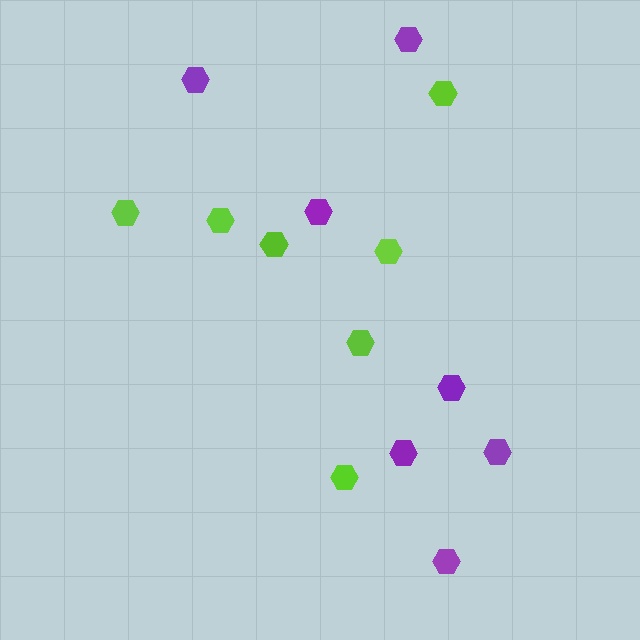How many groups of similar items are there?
There are 2 groups: one group of purple hexagons (7) and one group of lime hexagons (7).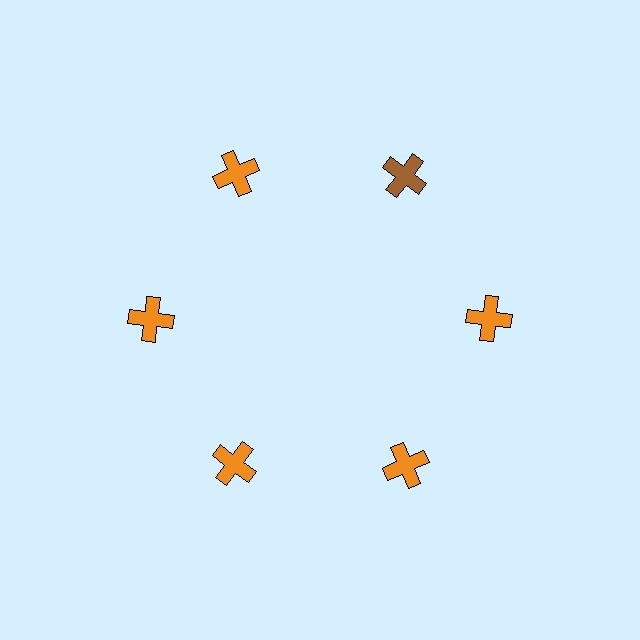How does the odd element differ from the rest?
It has a different color: brown instead of orange.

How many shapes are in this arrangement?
There are 6 shapes arranged in a ring pattern.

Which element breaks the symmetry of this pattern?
The brown cross at roughly the 1 o'clock position breaks the symmetry. All other shapes are orange crosses.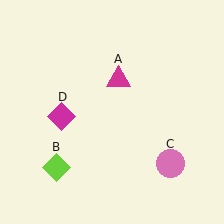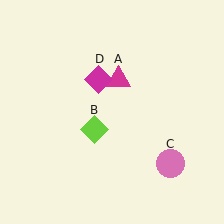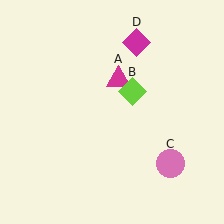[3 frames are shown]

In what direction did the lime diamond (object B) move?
The lime diamond (object B) moved up and to the right.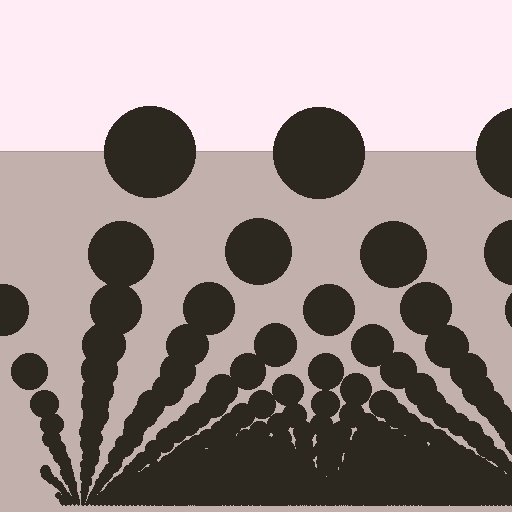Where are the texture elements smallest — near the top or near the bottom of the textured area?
Near the bottom.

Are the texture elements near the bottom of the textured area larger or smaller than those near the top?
Smaller. The gradient is inverted — elements near the bottom are smaller and denser.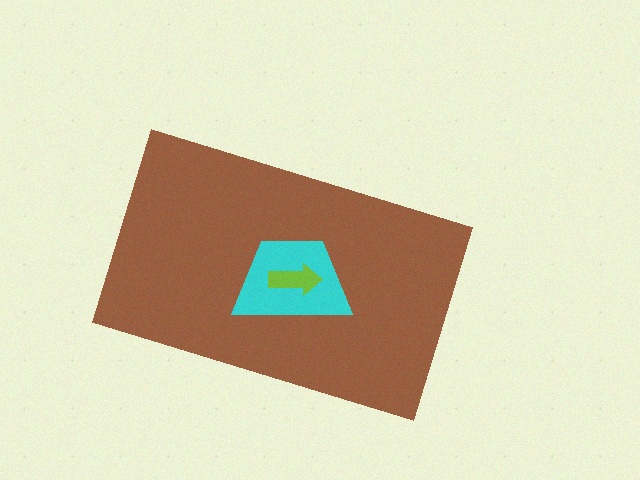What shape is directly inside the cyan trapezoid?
The lime arrow.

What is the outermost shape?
The brown rectangle.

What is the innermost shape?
The lime arrow.